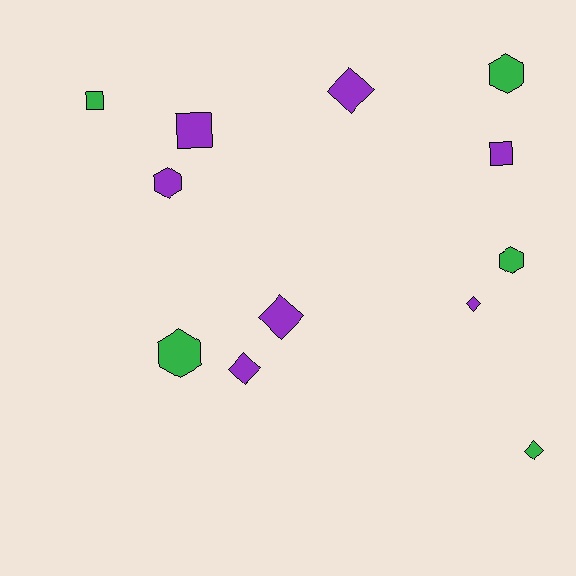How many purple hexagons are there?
There is 1 purple hexagon.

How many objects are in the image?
There are 12 objects.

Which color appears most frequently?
Purple, with 7 objects.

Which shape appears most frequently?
Diamond, with 5 objects.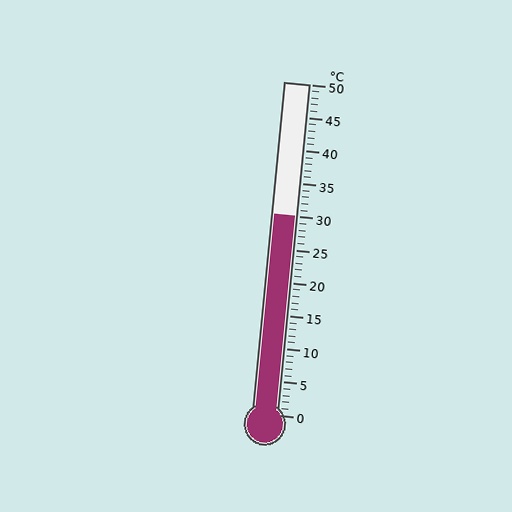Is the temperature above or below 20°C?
The temperature is above 20°C.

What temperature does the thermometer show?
The thermometer shows approximately 30°C.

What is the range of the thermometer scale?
The thermometer scale ranges from 0°C to 50°C.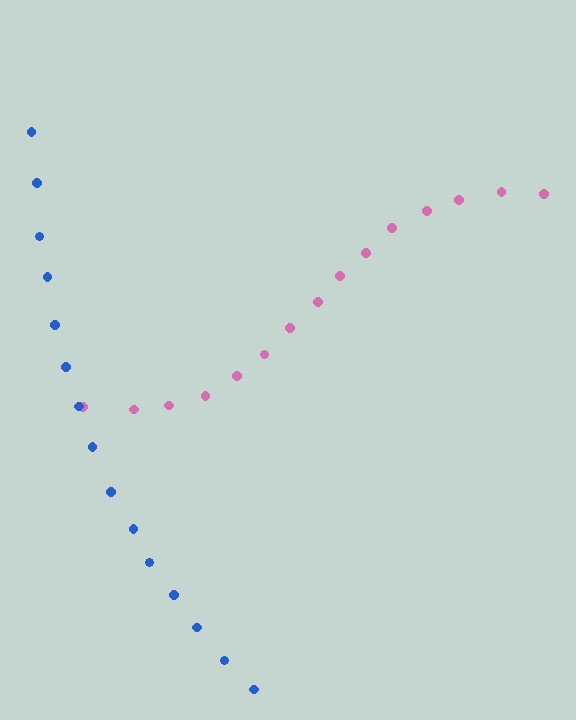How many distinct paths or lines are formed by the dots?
There are 2 distinct paths.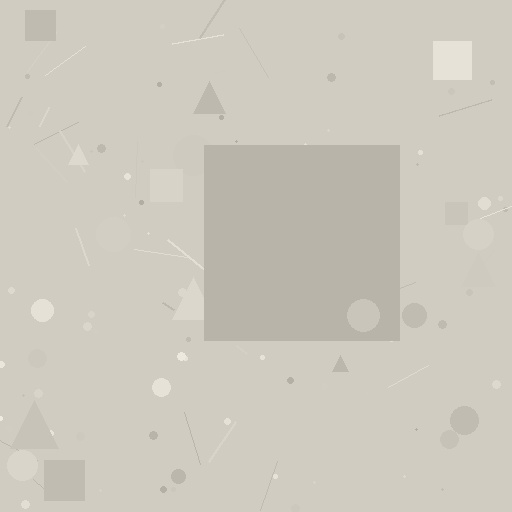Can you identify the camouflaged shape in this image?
The camouflaged shape is a square.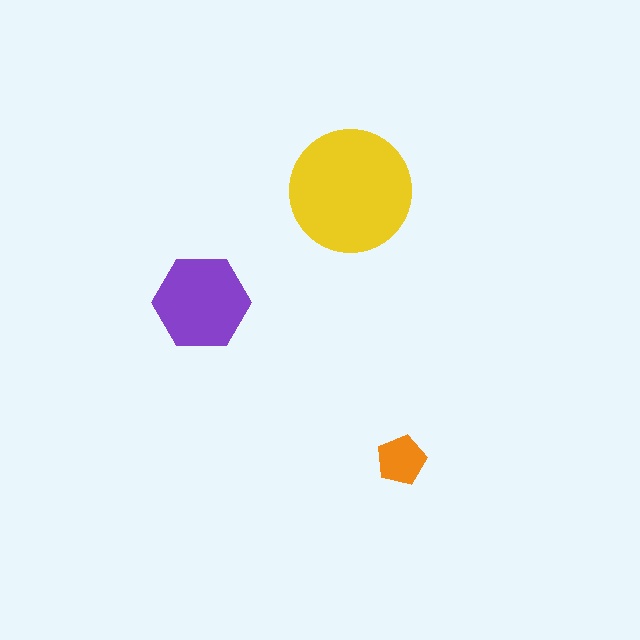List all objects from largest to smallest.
The yellow circle, the purple hexagon, the orange pentagon.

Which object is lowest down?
The orange pentagon is bottommost.